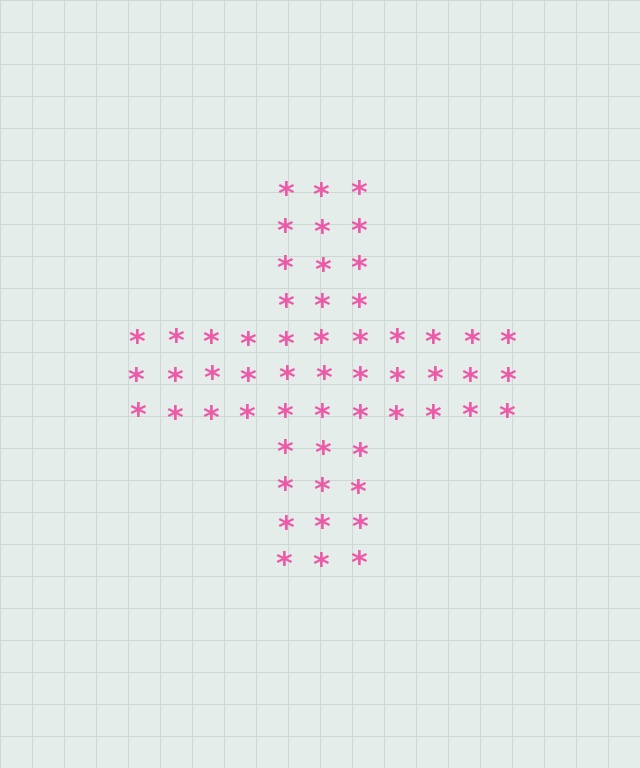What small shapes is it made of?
It is made of small asterisks.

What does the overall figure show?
The overall figure shows a cross.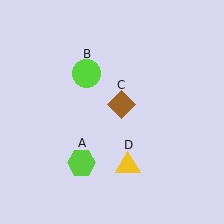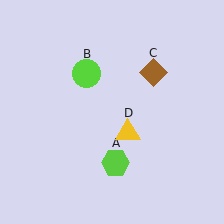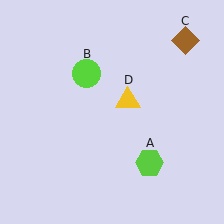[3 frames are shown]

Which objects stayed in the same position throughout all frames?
Lime circle (object B) remained stationary.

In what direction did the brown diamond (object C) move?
The brown diamond (object C) moved up and to the right.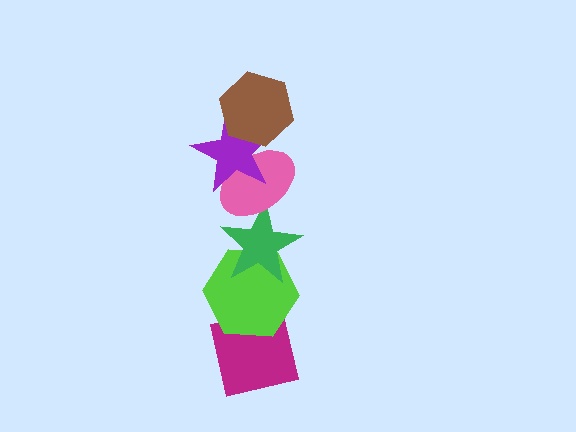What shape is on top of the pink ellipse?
The purple star is on top of the pink ellipse.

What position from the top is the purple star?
The purple star is 2nd from the top.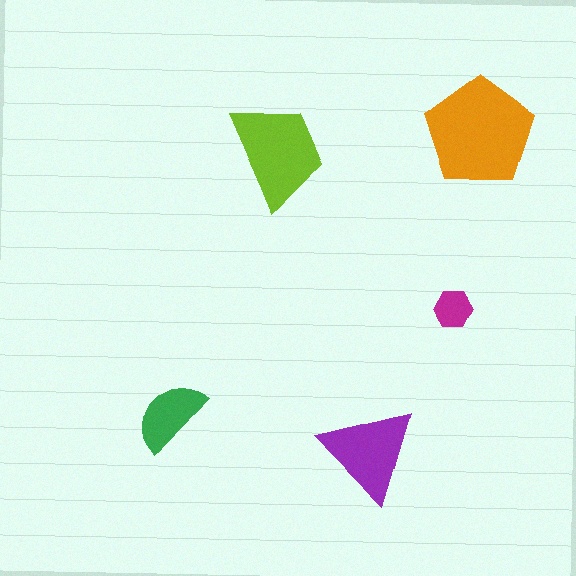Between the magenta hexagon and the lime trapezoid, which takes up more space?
The lime trapezoid.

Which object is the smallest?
The magenta hexagon.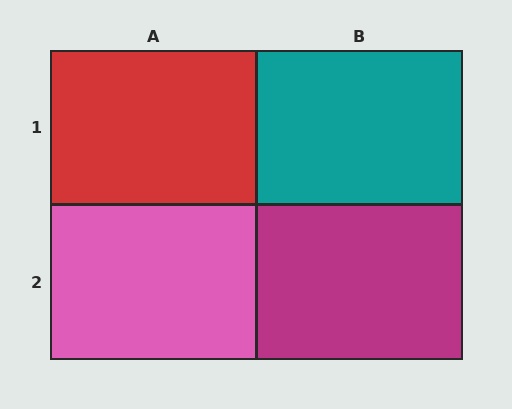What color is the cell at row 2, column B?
Magenta.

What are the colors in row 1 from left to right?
Red, teal.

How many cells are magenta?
1 cell is magenta.